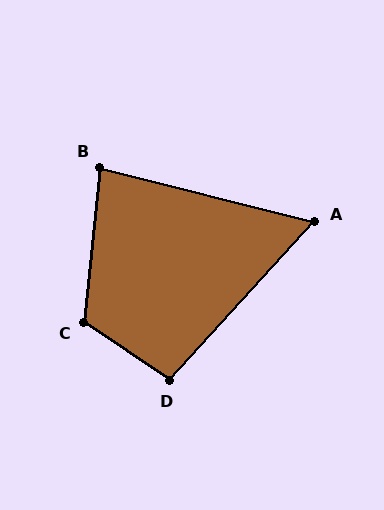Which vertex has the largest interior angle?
C, at approximately 118 degrees.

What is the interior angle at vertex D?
Approximately 98 degrees (obtuse).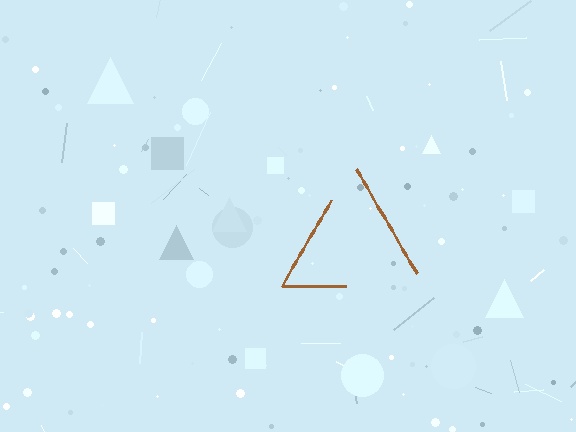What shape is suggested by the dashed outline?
The dashed outline suggests a triangle.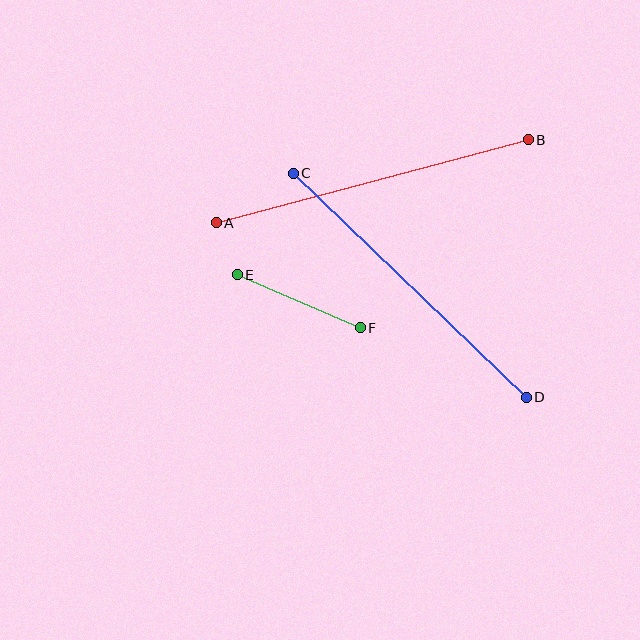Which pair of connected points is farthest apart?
Points C and D are farthest apart.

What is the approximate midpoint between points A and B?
The midpoint is at approximately (372, 181) pixels.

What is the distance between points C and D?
The distance is approximately 323 pixels.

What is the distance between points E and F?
The distance is approximately 134 pixels.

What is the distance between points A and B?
The distance is approximately 323 pixels.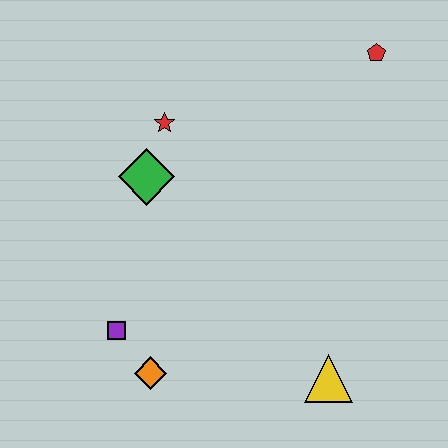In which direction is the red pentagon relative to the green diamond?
The red pentagon is to the right of the green diamond.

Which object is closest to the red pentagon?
The red star is closest to the red pentagon.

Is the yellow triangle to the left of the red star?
No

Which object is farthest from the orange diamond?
The red pentagon is farthest from the orange diamond.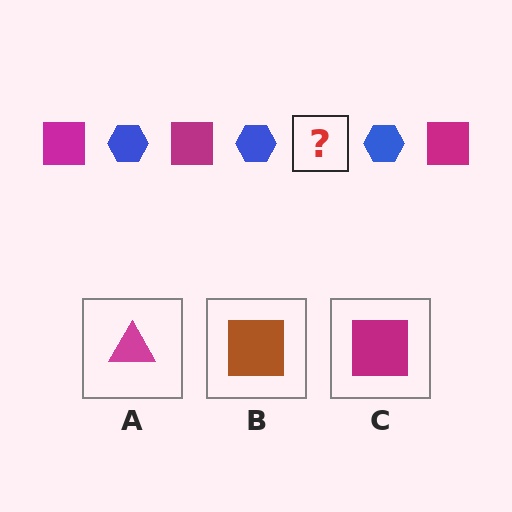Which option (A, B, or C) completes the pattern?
C.